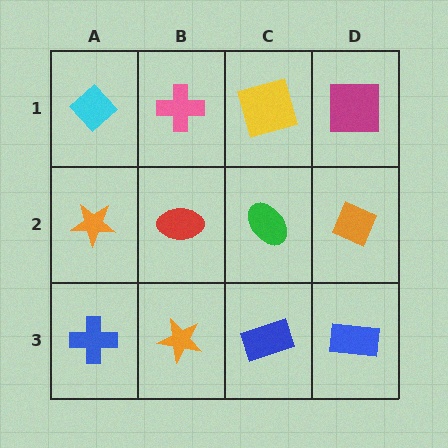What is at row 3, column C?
A blue rectangle.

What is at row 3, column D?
A blue rectangle.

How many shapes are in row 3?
4 shapes.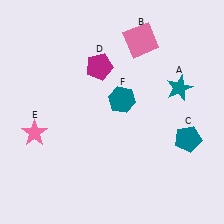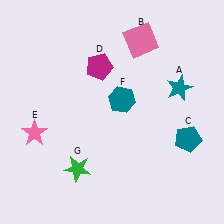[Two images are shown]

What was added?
A green star (G) was added in Image 2.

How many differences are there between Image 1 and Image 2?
There is 1 difference between the two images.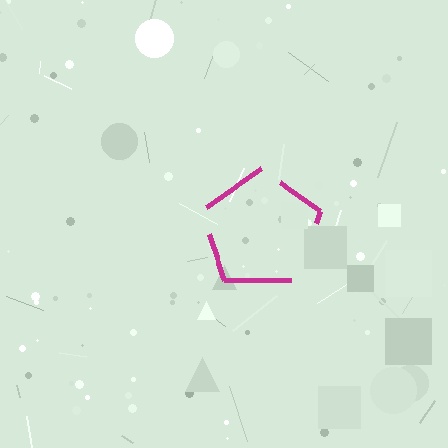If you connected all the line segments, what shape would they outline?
They would outline a pentagon.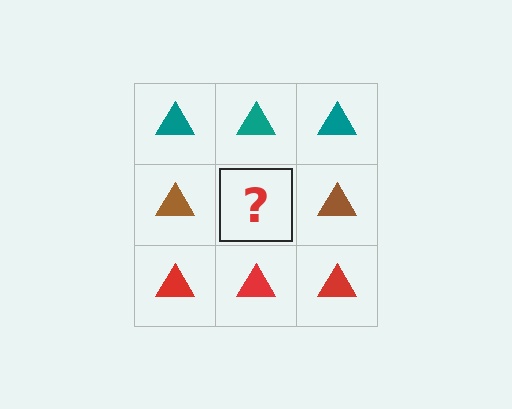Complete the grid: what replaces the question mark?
The question mark should be replaced with a brown triangle.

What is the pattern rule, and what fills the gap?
The rule is that each row has a consistent color. The gap should be filled with a brown triangle.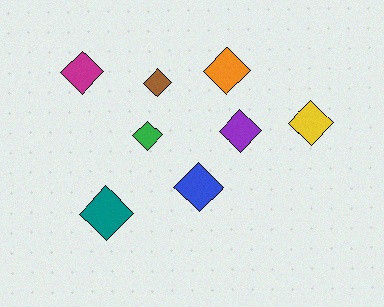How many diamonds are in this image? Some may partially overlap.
There are 8 diamonds.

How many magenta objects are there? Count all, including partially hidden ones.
There is 1 magenta object.